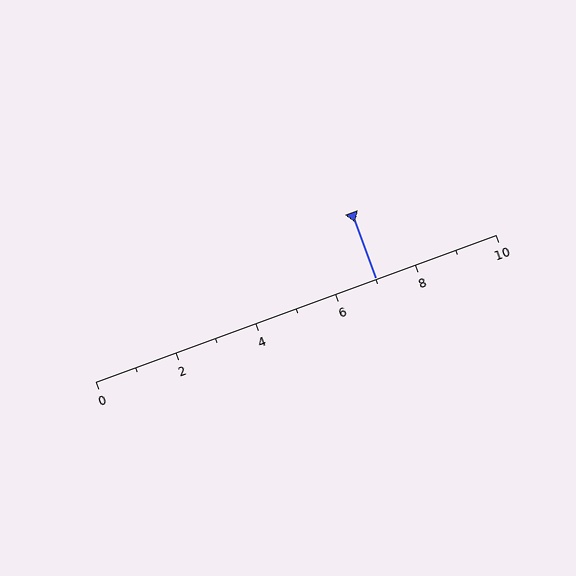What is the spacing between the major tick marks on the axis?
The major ticks are spaced 2 apart.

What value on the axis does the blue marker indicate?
The marker indicates approximately 7.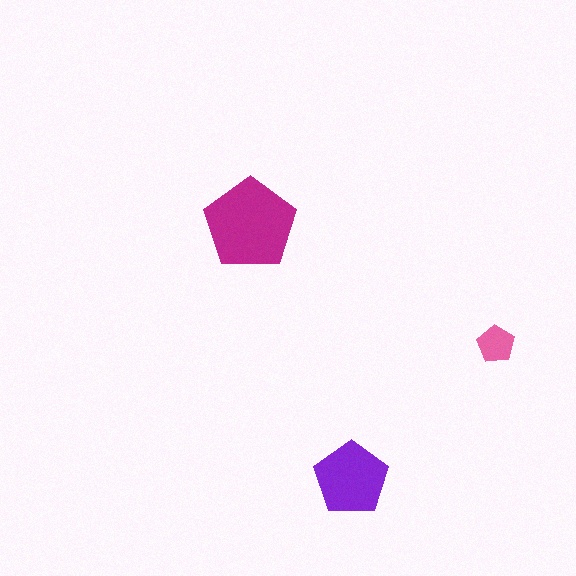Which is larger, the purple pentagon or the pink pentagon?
The purple one.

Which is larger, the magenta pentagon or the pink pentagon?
The magenta one.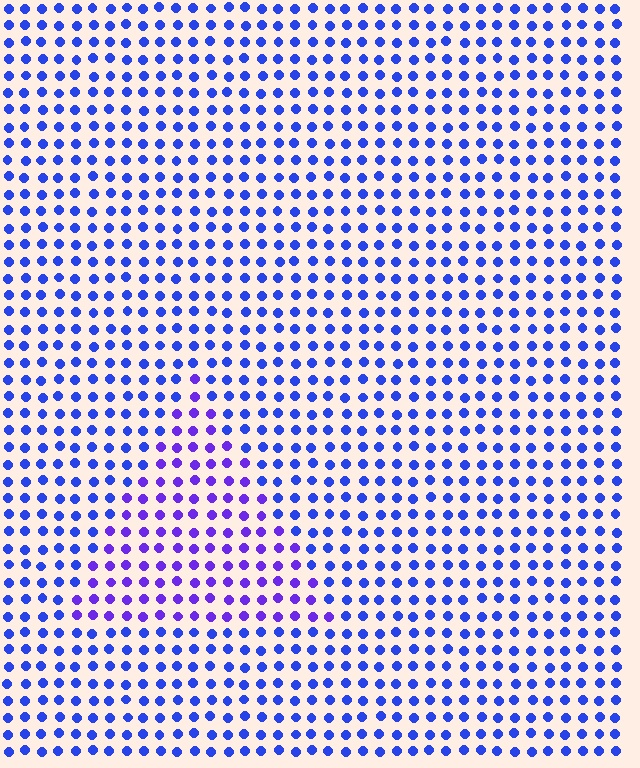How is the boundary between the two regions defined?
The boundary is defined purely by a slight shift in hue (about 30 degrees). Spacing, size, and orientation are identical on both sides.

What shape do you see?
I see a triangle.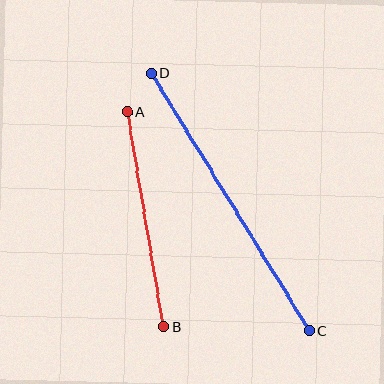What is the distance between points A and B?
The distance is approximately 218 pixels.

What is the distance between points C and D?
The distance is approximately 302 pixels.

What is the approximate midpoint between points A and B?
The midpoint is at approximately (145, 219) pixels.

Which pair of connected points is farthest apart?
Points C and D are farthest apart.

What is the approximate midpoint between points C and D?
The midpoint is at approximately (230, 202) pixels.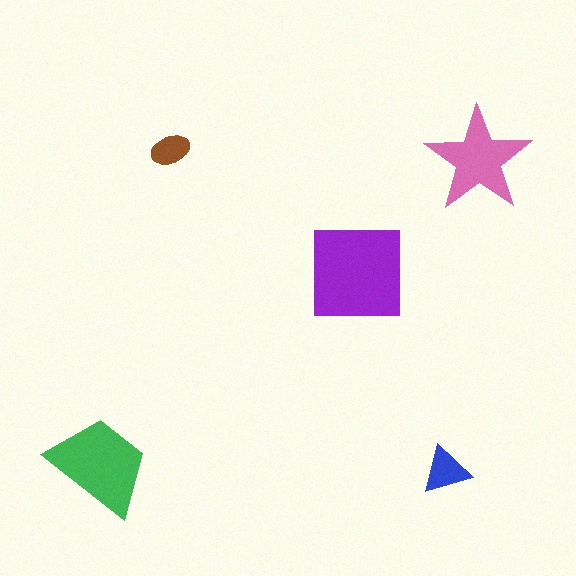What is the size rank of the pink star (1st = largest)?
3rd.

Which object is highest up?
The brown ellipse is topmost.